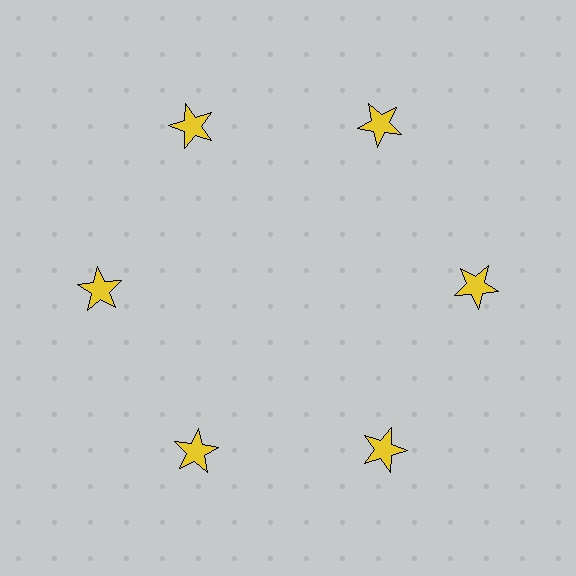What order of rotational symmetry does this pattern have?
This pattern has 6-fold rotational symmetry.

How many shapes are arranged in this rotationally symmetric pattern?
There are 6 shapes, arranged in 6 groups of 1.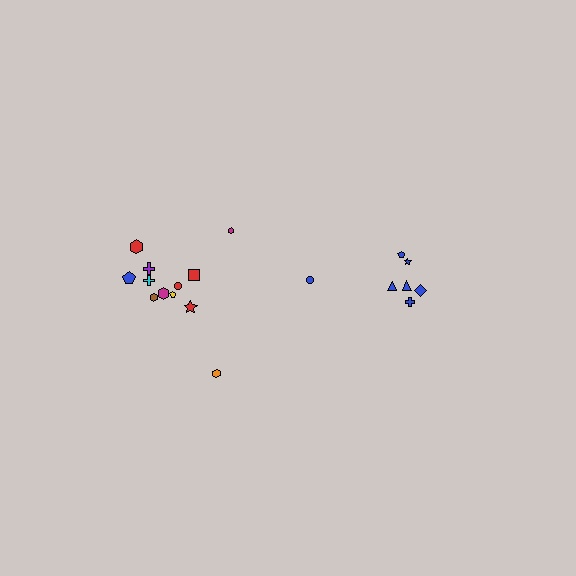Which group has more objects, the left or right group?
The left group.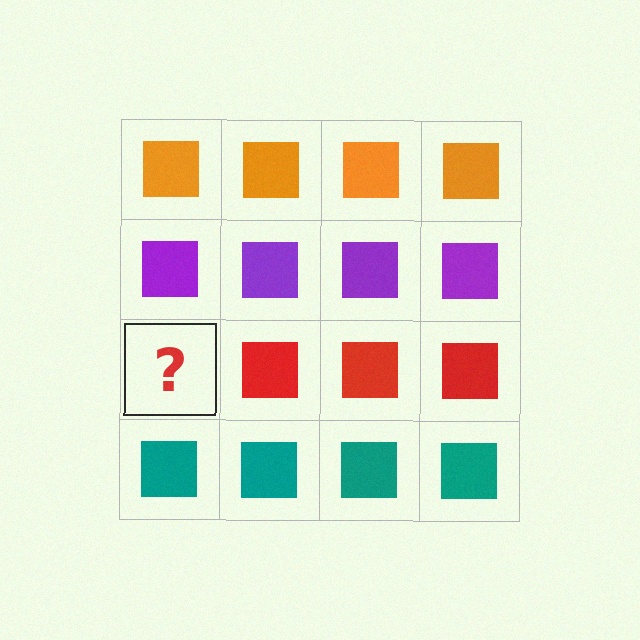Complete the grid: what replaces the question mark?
The question mark should be replaced with a red square.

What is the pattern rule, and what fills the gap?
The rule is that each row has a consistent color. The gap should be filled with a red square.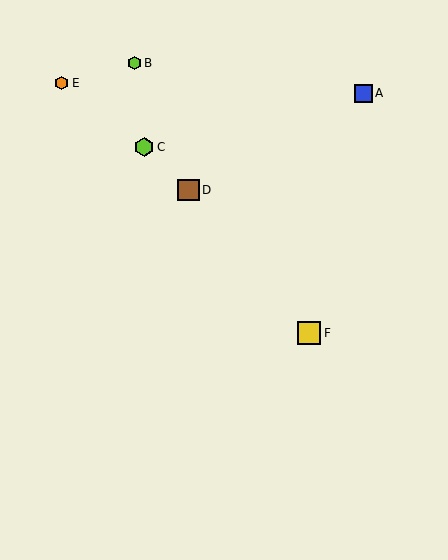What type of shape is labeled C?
Shape C is a lime hexagon.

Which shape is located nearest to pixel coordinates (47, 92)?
The orange hexagon (labeled E) at (62, 83) is nearest to that location.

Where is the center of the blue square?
The center of the blue square is at (363, 93).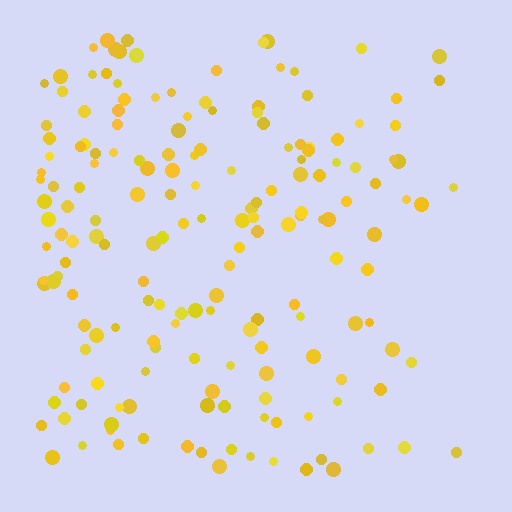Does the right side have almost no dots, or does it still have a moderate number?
Still a moderate number, just noticeably fewer than the left.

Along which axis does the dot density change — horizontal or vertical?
Horizontal.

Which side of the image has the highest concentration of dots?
The left.